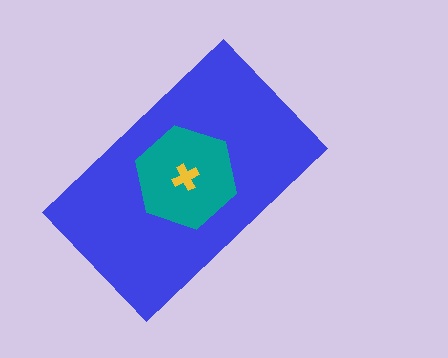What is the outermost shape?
The blue rectangle.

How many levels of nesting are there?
3.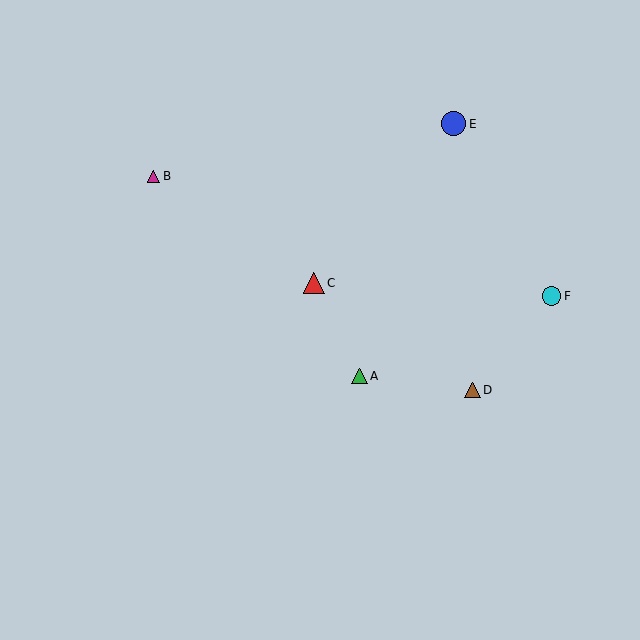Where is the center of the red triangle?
The center of the red triangle is at (314, 283).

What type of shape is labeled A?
Shape A is a green triangle.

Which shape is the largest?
The blue circle (labeled E) is the largest.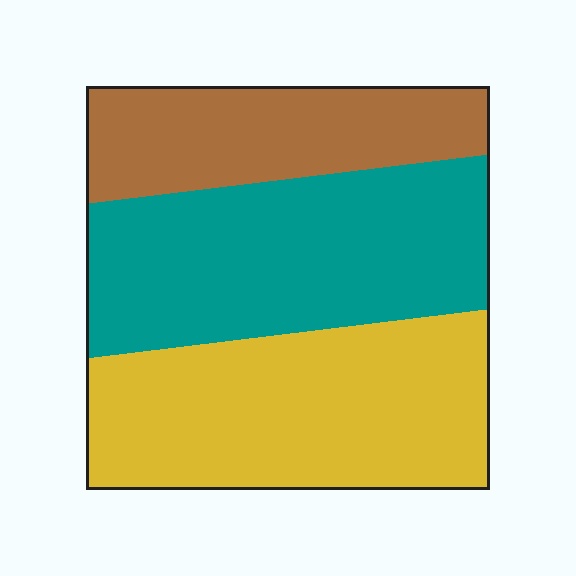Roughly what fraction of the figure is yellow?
Yellow covers roughly 40% of the figure.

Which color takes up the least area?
Brown, at roughly 25%.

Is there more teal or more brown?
Teal.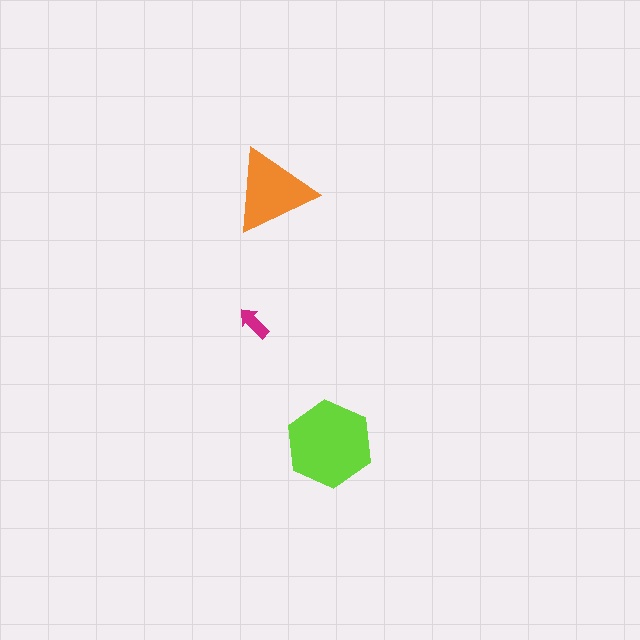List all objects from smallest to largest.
The magenta arrow, the orange triangle, the lime hexagon.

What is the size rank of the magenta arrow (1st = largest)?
3rd.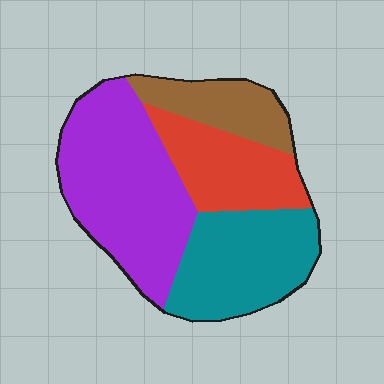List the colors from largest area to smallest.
From largest to smallest: purple, teal, red, brown.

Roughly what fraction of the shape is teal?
Teal covers around 25% of the shape.